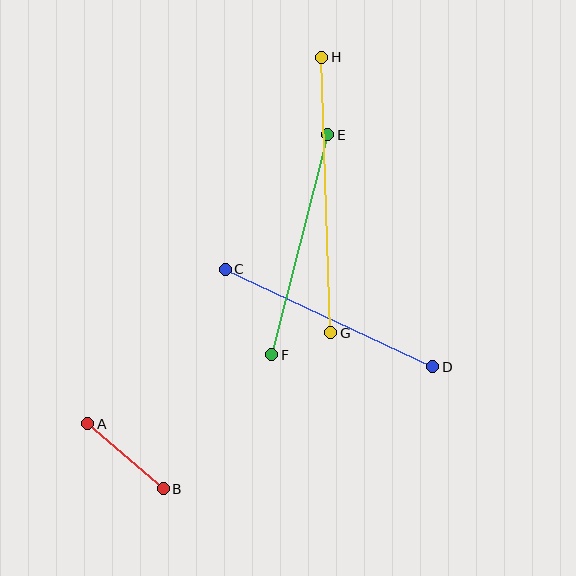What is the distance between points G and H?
The distance is approximately 276 pixels.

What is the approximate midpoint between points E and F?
The midpoint is at approximately (300, 245) pixels.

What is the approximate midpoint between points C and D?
The midpoint is at approximately (329, 318) pixels.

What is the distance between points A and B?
The distance is approximately 99 pixels.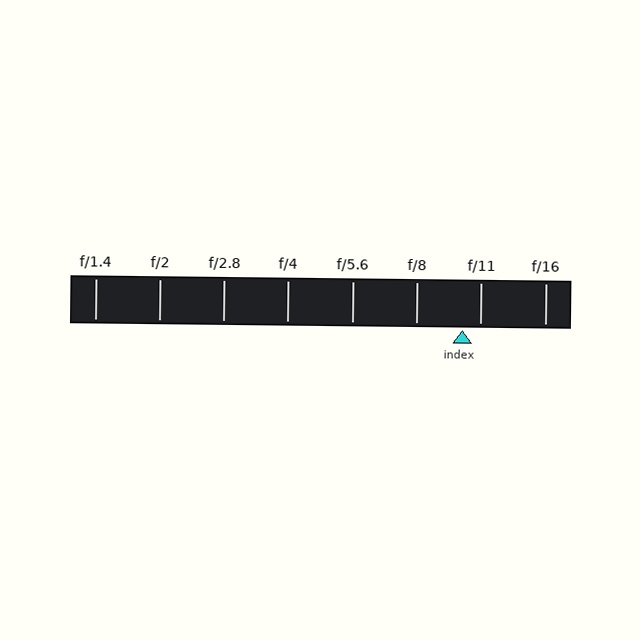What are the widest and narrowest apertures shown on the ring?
The widest aperture shown is f/1.4 and the narrowest is f/16.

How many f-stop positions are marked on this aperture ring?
There are 8 f-stop positions marked.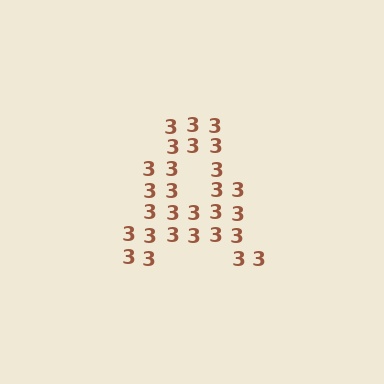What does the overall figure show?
The overall figure shows the letter A.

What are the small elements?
The small elements are digit 3's.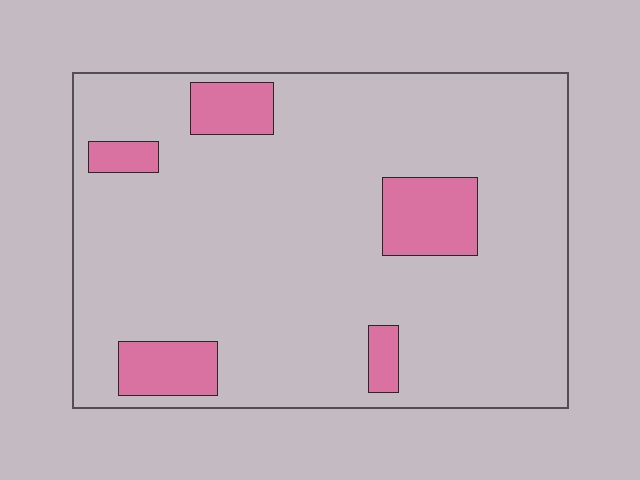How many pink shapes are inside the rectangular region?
5.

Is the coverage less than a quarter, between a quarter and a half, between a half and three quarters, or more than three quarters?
Less than a quarter.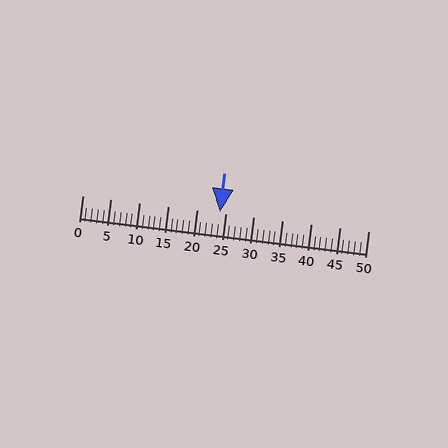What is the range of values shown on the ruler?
The ruler shows values from 0 to 50.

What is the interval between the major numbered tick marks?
The major tick marks are spaced 5 units apart.